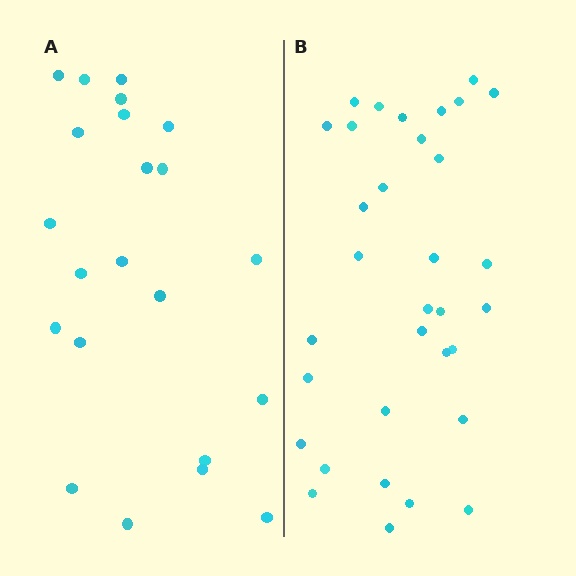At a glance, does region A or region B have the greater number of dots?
Region B (the right region) has more dots.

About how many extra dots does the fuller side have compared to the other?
Region B has roughly 12 or so more dots than region A.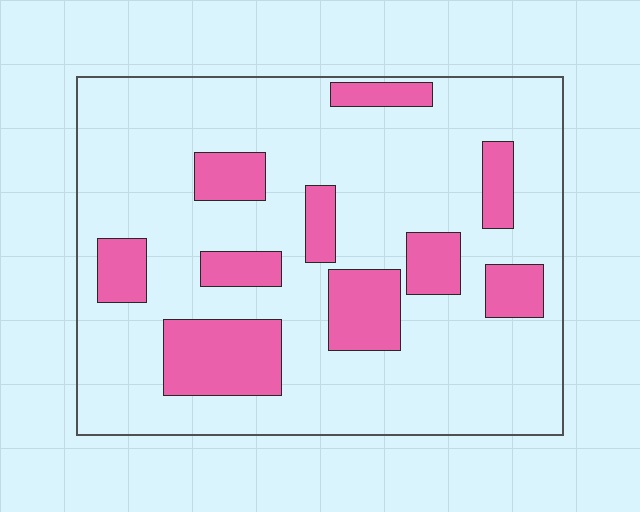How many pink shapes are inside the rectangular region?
10.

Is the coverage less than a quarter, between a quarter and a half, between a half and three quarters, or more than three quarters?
Less than a quarter.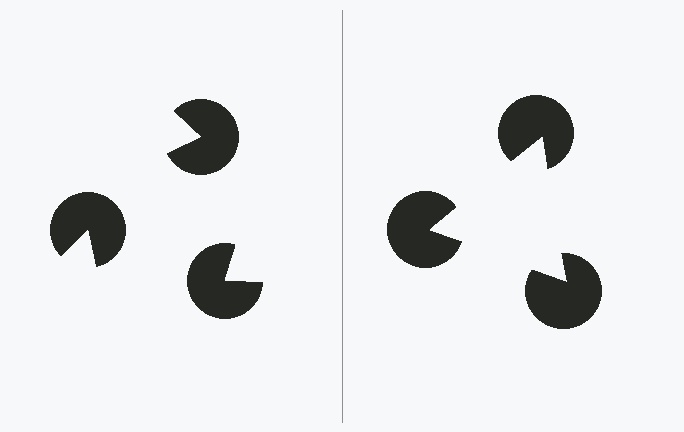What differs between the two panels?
The pac-man discs are positioned identically on both sides; only the wedge orientations differ. On the right they align to a triangle; on the left they are misaligned.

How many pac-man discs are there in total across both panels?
6 — 3 on each side.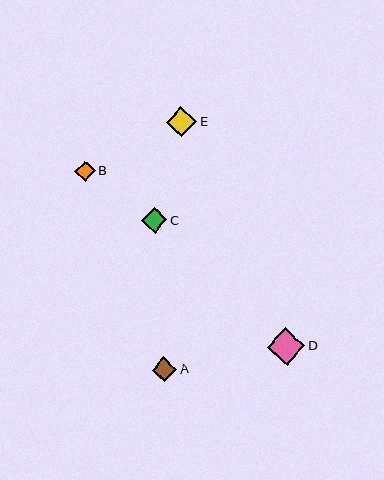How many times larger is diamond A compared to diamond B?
Diamond A is approximately 1.2 times the size of diamond B.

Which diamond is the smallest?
Diamond B is the smallest with a size of approximately 20 pixels.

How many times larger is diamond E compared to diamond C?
Diamond E is approximately 1.2 times the size of diamond C.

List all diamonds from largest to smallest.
From largest to smallest: D, E, C, A, B.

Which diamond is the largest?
Diamond D is the largest with a size of approximately 38 pixels.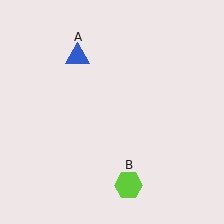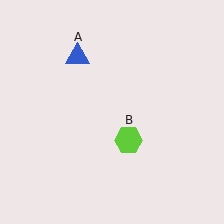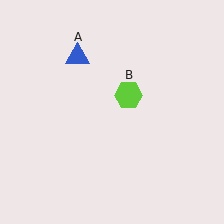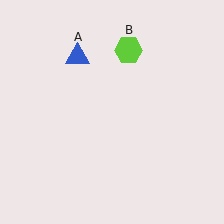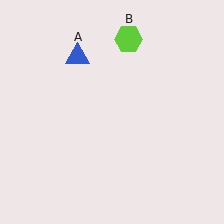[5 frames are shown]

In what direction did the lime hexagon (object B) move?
The lime hexagon (object B) moved up.